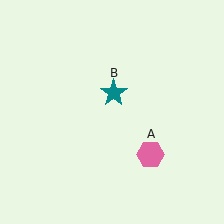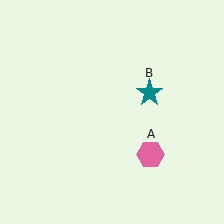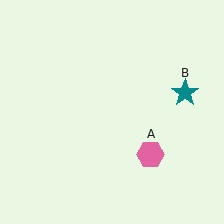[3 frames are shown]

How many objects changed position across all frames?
1 object changed position: teal star (object B).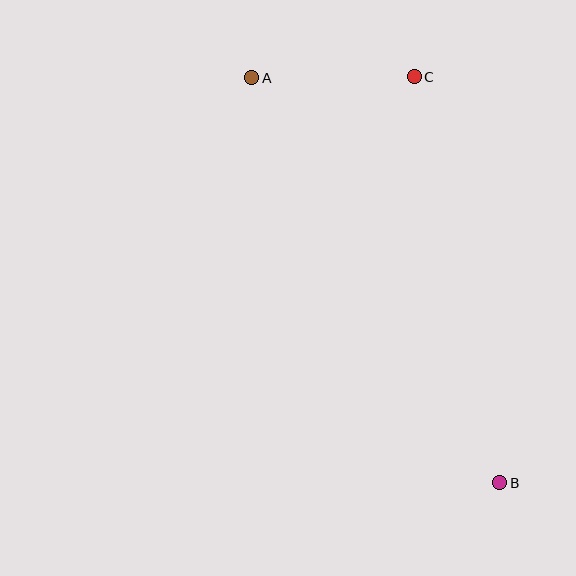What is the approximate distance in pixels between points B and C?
The distance between B and C is approximately 414 pixels.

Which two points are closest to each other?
Points A and C are closest to each other.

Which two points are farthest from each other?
Points A and B are farthest from each other.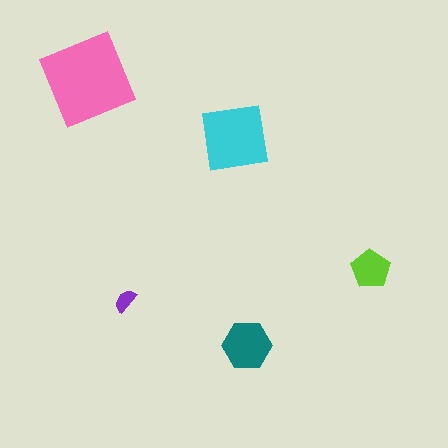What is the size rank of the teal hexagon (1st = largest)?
3rd.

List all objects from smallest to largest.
The purple semicircle, the lime pentagon, the teal hexagon, the cyan square, the pink square.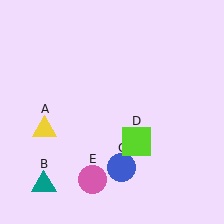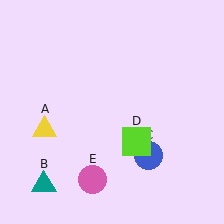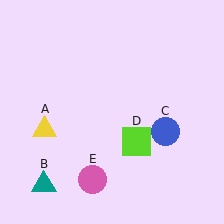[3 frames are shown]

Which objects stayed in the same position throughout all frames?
Yellow triangle (object A) and teal triangle (object B) and lime square (object D) and pink circle (object E) remained stationary.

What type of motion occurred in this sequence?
The blue circle (object C) rotated counterclockwise around the center of the scene.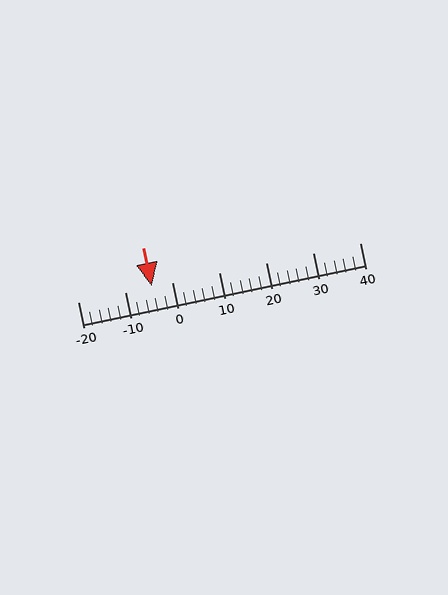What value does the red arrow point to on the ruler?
The red arrow points to approximately -4.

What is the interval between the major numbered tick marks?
The major tick marks are spaced 10 units apart.